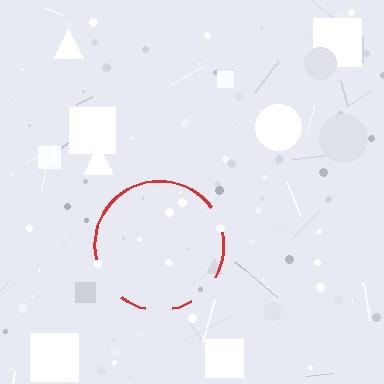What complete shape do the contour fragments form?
The contour fragments form a circle.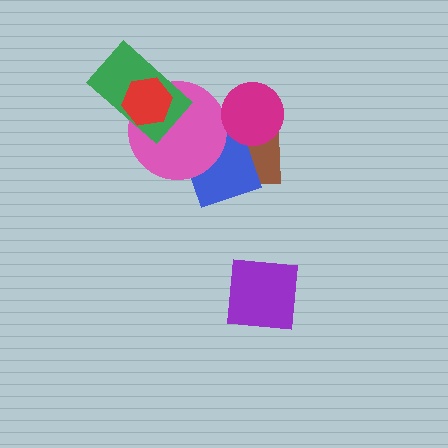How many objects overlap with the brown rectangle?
2 objects overlap with the brown rectangle.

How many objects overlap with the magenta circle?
2 objects overlap with the magenta circle.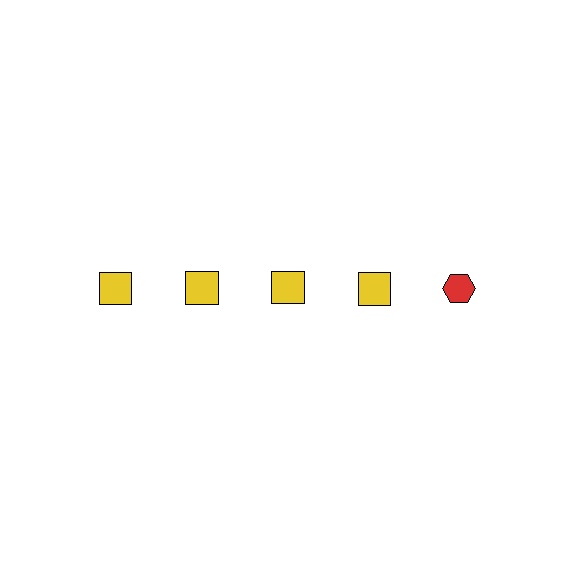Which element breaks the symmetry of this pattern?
The red hexagon in the top row, rightmost column breaks the symmetry. All other shapes are yellow squares.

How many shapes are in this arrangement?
There are 5 shapes arranged in a grid pattern.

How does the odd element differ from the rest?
It differs in both color (red instead of yellow) and shape (hexagon instead of square).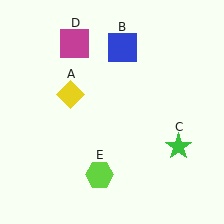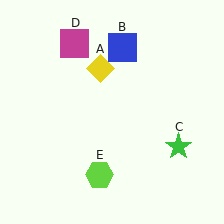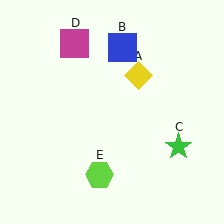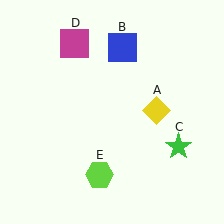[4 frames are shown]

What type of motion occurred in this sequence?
The yellow diamond (object A) rotated clockwise around the center of the scene.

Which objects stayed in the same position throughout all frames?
Blue square (object B) and green star (object C) and magenta square (object D) and lime hexagon (object E) remained stationary.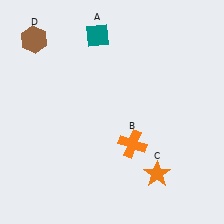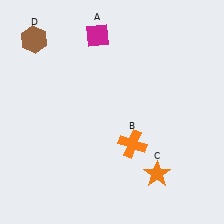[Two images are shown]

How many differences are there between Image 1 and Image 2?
There is 1 difference between the two images.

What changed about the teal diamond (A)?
In Image 1, A is teal. In Image 2, it changed to magenta.